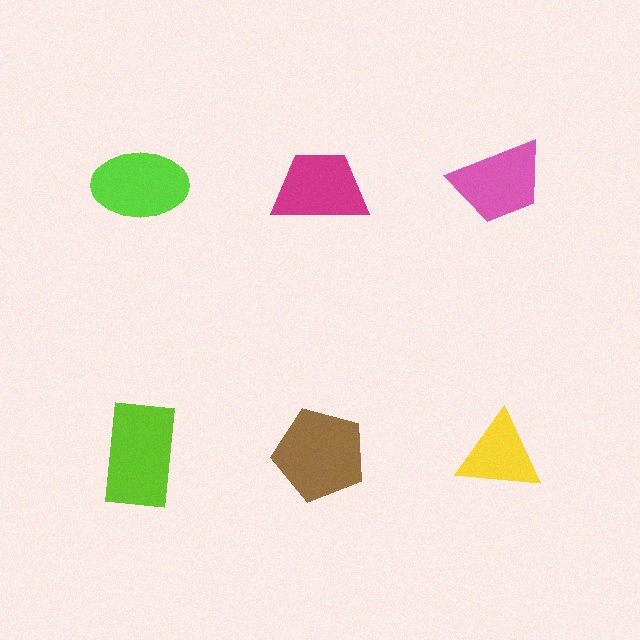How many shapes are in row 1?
3 shapes.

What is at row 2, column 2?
A brown pentagon.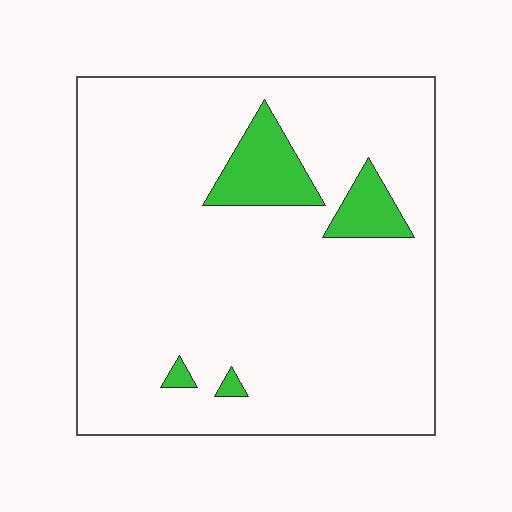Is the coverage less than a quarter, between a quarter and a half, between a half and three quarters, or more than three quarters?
Less than a quarter.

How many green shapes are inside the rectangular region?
4.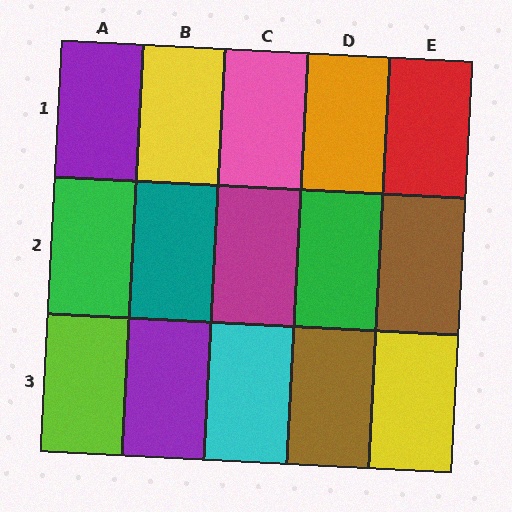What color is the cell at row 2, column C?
Magenta.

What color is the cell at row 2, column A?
Green.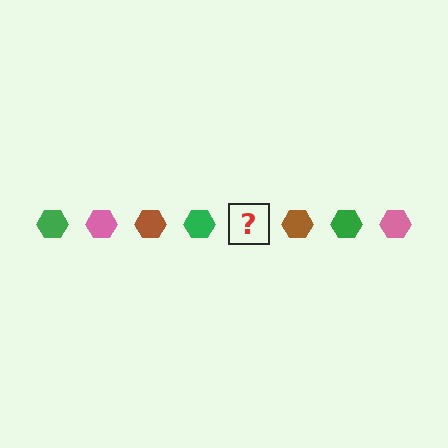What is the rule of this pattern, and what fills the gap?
The rule is that the pattern cycles through green, pink, brown hexagons. The gap should be filled with a pink hexagon.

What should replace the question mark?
The question mark should be replaced with a pink hexagon.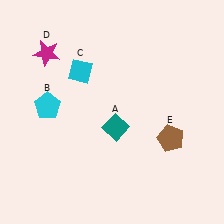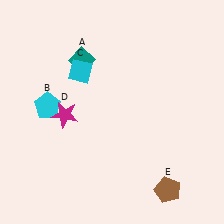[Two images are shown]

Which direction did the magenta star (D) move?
The magenta star (D) moved down.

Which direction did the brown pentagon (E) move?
The brown pentagon (E) moved down.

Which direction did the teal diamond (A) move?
The teal diamond (A) moved up.